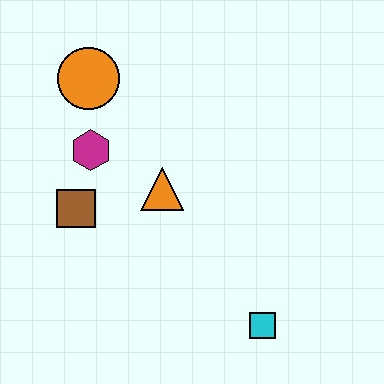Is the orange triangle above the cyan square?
Yes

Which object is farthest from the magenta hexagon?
The cyan square is farthest from the magenta hexagon.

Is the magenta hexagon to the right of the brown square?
Yes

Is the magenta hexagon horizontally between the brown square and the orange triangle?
Yes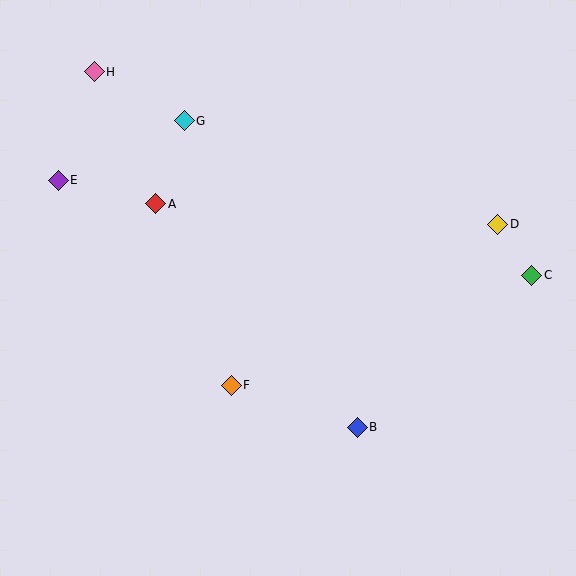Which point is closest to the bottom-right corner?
Point B is closest to the bottom-right corner.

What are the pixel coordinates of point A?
Point A is at (155, 204).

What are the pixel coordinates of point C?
Point C is at (532, 275).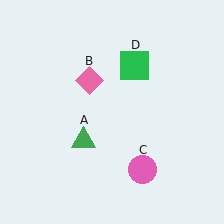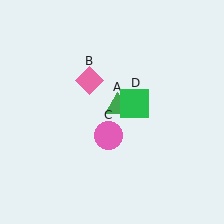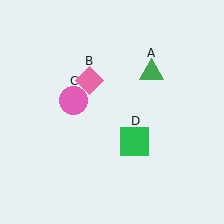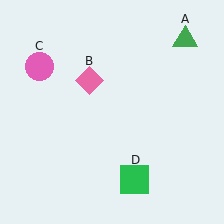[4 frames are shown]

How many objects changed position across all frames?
3 objects changed position: green triangle (object A), pink circle (object C), green square (object D).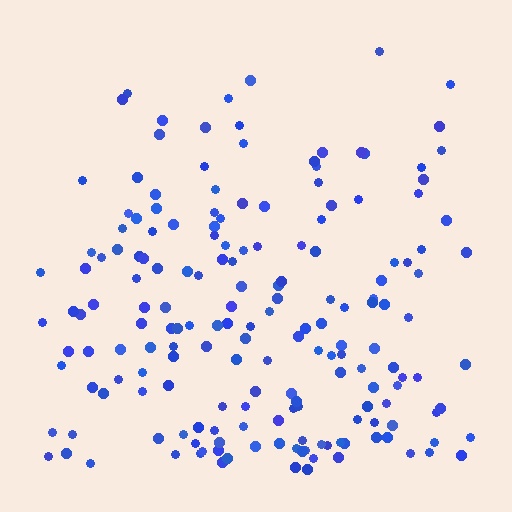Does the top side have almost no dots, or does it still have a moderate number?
Still a moderate number, just noticeably fewer than the bottom.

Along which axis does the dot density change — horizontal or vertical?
Vertical.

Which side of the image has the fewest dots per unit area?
The top.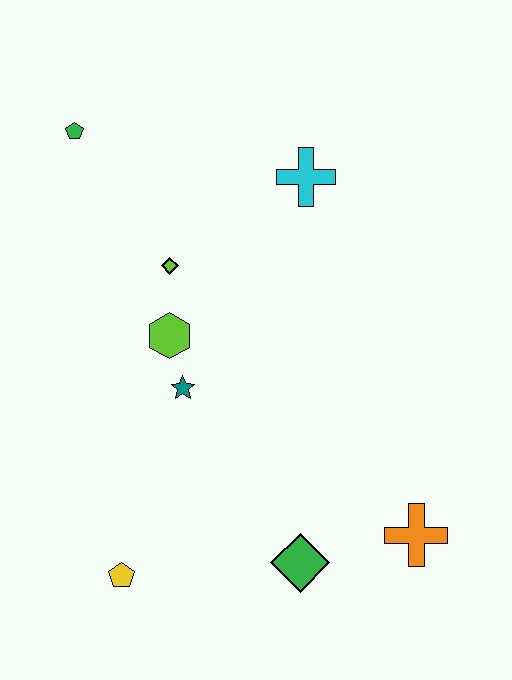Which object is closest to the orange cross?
The green diamond is closest to the orange cross.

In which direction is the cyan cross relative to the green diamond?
The cyan cross is above the green diamond.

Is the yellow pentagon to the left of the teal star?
Yes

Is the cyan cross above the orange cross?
Yes